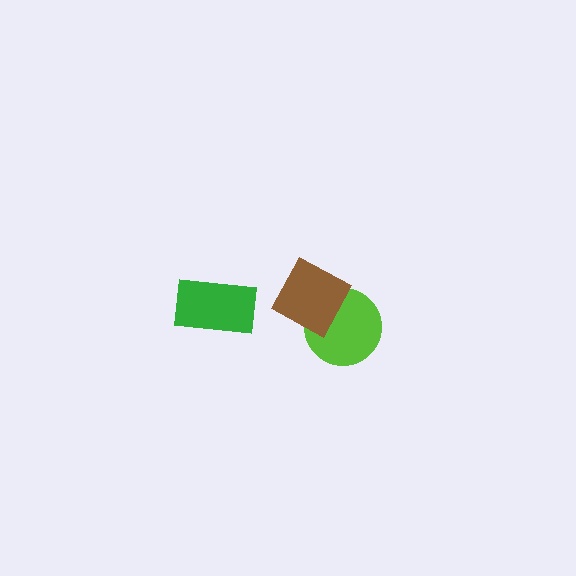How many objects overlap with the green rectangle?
0 objects overlap with the green rectangle.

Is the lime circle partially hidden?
Yes, it is partially covered by another shape.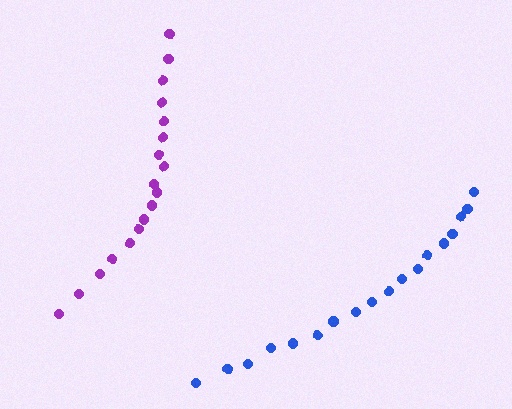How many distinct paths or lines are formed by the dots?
There are 2 distinct paths.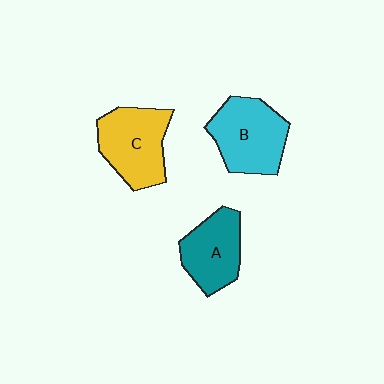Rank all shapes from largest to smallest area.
From largest to smallest: B (cyan), C (yellow), A (teal).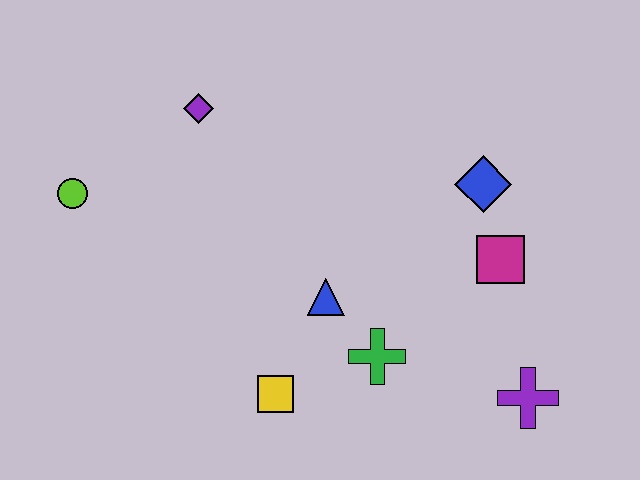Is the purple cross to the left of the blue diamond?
No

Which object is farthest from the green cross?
The lime circle is farthest from the green cross.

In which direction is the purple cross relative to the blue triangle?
The purple cross is to the right of the blue triangle.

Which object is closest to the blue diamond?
The magenta square is closest to the blue diamond.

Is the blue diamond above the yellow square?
Yes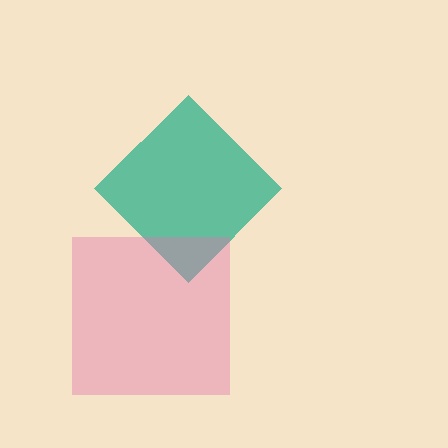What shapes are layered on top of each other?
The layered shapes are: a teal diamond, a pink square.